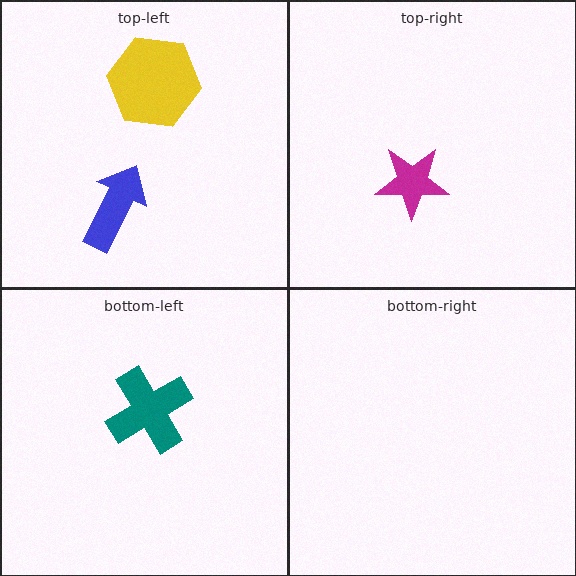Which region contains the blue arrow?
The top-left region.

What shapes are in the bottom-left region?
The teal cross.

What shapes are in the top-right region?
The magenta star.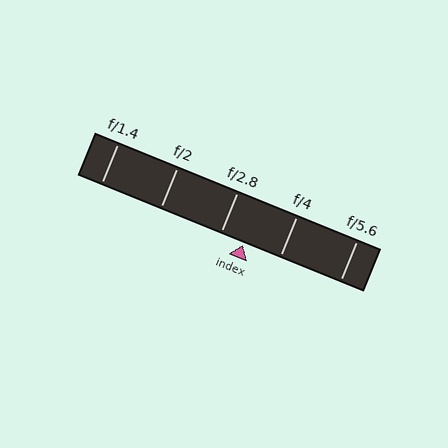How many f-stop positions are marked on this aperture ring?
There are 5 f-stop positions marked.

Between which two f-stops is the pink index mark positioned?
The index mark is between f/2.8 and f/4.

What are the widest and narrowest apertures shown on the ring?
The widest aperture shown is f/1.4 and the narrowest is f/5.6.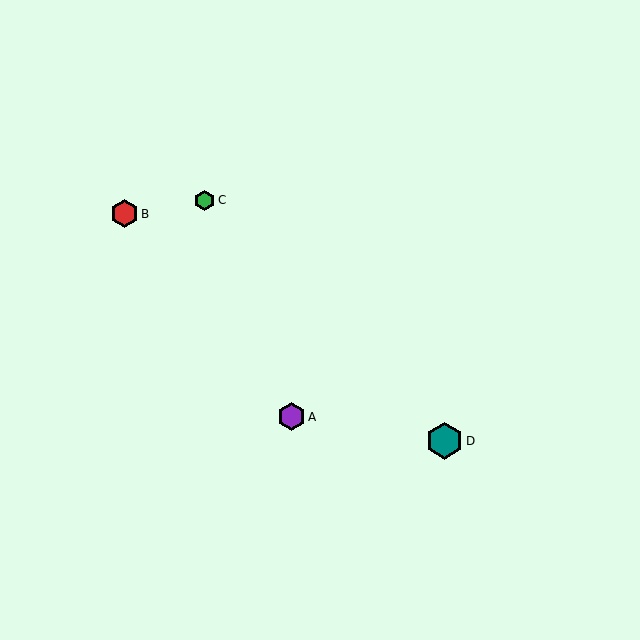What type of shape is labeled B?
Shape B is a red hexagon.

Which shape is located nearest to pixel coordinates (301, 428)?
The purple hexagon (labeled A) at (291, 417) is nearest to that location.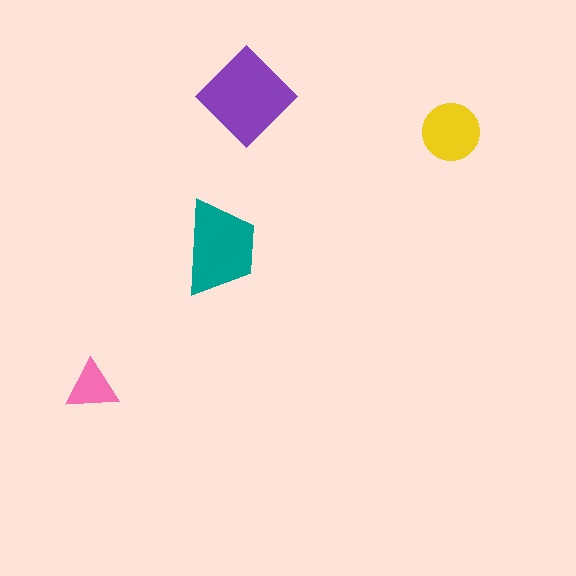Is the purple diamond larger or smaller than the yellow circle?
Larger.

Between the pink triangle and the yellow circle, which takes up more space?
The yellow circle.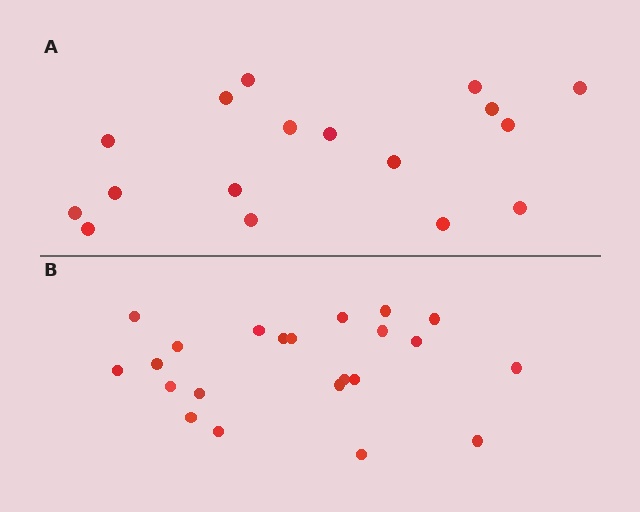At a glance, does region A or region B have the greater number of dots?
Region B (the bottom region) has more dots.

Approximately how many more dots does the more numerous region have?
Region B has about 5 more dots than region A.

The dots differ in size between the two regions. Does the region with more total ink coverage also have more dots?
No. Region A has more total ink coverage because its dots are larger, but region B actually contains more individual dots. Total area can be misleading — the number of items is what matters here.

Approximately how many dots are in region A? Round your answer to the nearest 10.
About 20 dots. (The exact count is 17, which rounds to 20.)